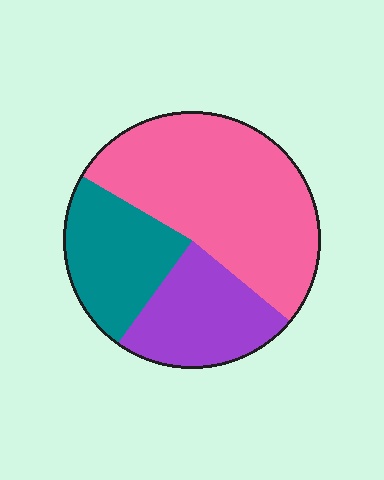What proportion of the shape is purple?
Purple takes up between a sixth and a third of the shape.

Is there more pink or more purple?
Pink.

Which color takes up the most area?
Pink, at roughly 55%.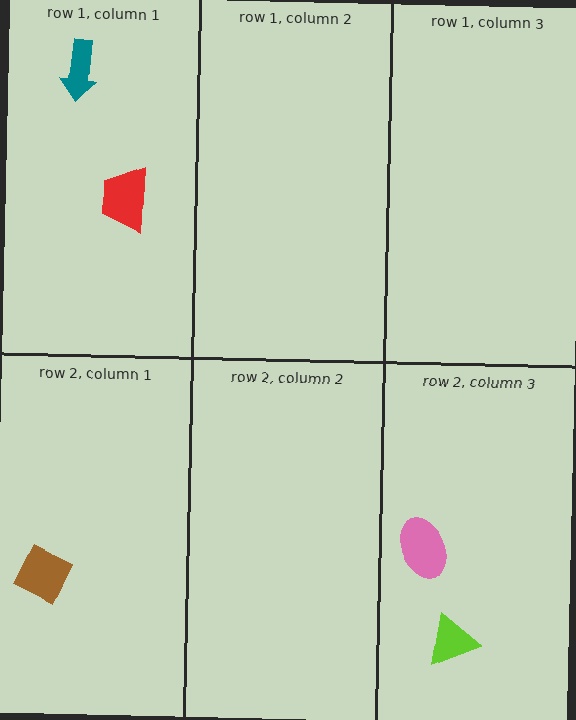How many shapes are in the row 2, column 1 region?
1.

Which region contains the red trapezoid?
The row 1, column 1 region.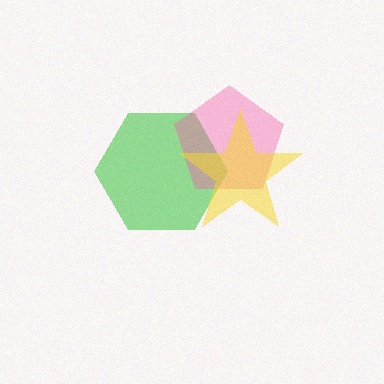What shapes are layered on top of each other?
The layered shapes are: a green hexagon, a pink pentagon, a yellow star.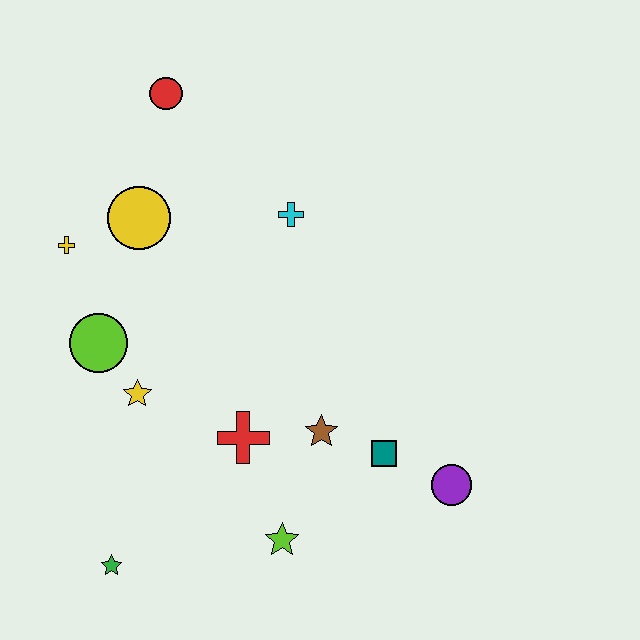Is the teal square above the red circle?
No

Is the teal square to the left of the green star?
No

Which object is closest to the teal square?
The brown star is closest to the teal square.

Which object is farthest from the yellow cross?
The purple circle is farthest from the yellow cross.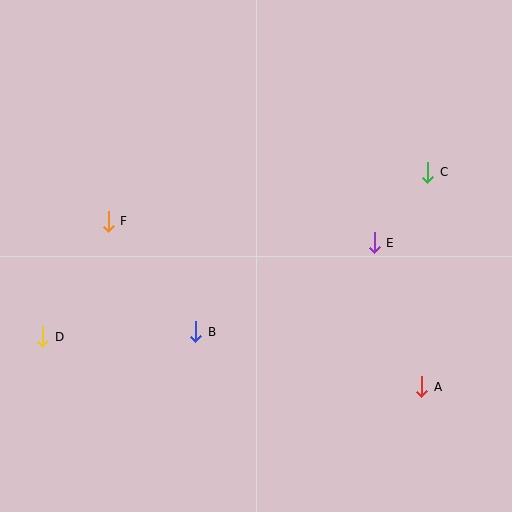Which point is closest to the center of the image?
Point B at (196, 332) is closest to the center.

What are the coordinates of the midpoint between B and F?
The midpoint between B and F is at (152, 276).